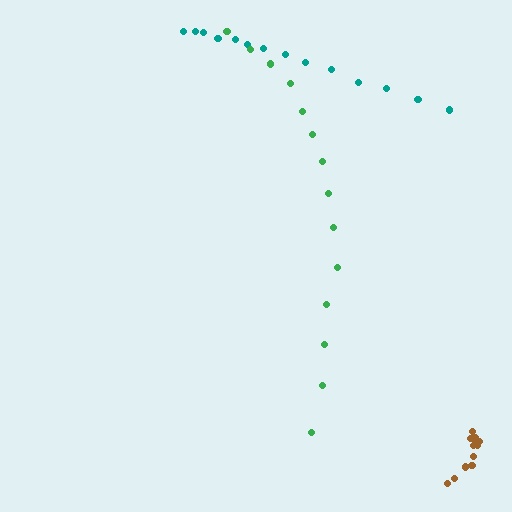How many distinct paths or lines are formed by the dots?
There are 3 distinct paths.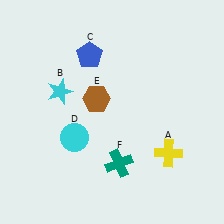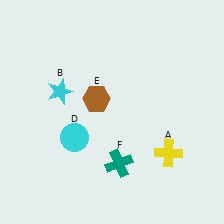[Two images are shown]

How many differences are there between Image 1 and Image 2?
There is 1 difference between the two images.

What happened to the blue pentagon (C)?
The blue pentagon (C) was removed in Image 2. It was in the top-left area of Image 1.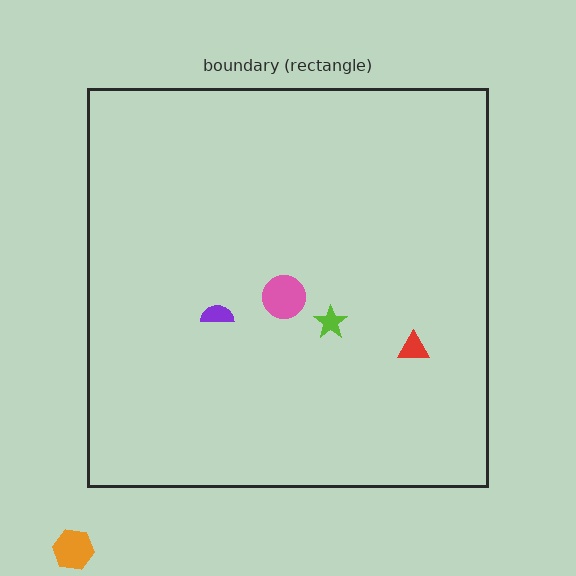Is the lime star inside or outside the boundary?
Inside.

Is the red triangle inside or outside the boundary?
Inside.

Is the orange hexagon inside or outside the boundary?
Outside.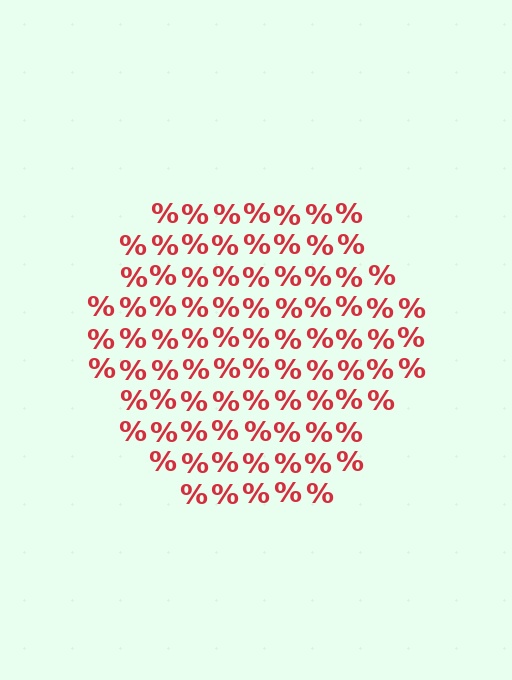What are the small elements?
The small elements are percent signs.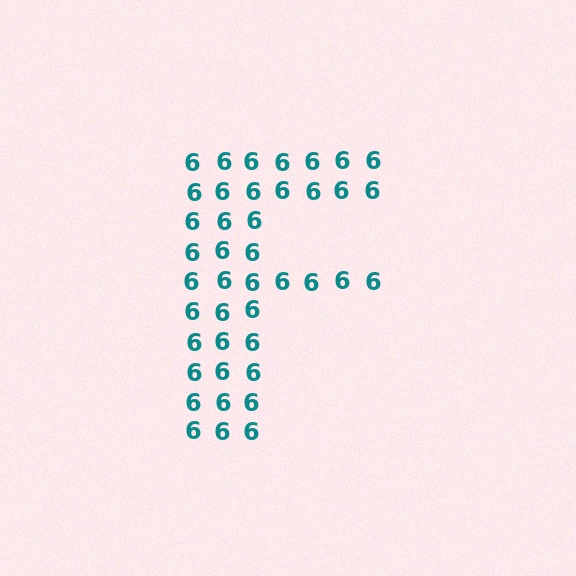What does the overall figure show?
The overall figure shows the letter F.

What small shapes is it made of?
It is made of small digit 6's.